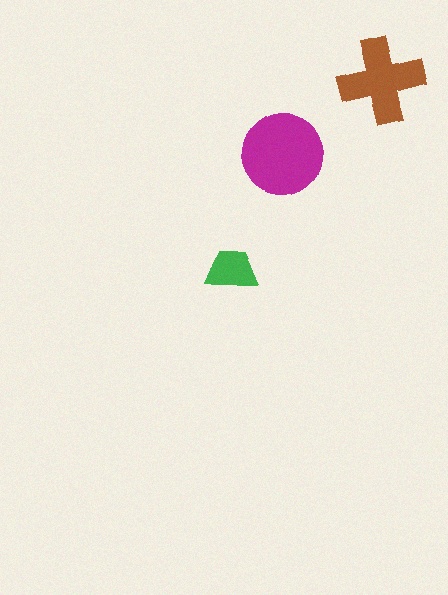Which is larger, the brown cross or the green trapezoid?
The brown cross.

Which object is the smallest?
The green trapezoid.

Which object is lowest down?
The green trapezoid is bottommost.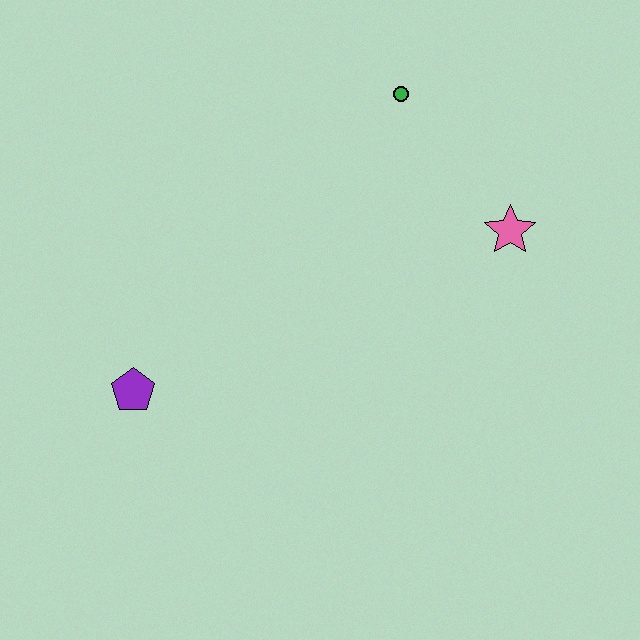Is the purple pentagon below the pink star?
Yes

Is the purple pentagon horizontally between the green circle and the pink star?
No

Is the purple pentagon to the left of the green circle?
Yes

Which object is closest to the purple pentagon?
The green circle is closest to the purple pentagon.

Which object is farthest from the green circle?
The purple pentagon is farthest from the green circle.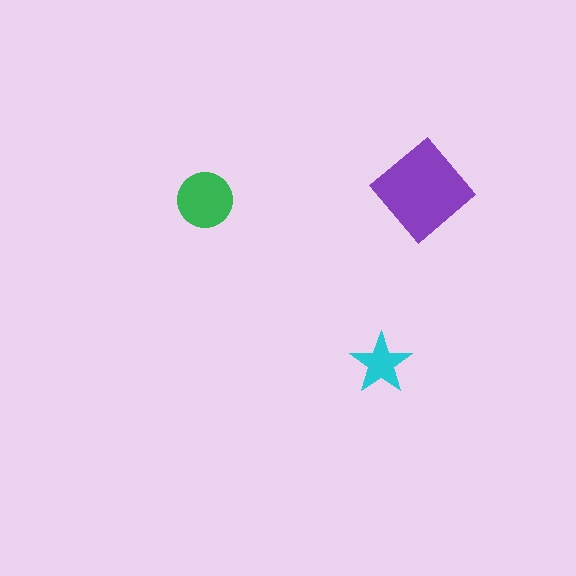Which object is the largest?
The purple diamond.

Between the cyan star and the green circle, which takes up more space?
The green circle.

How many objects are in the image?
There are 3 objects in the image.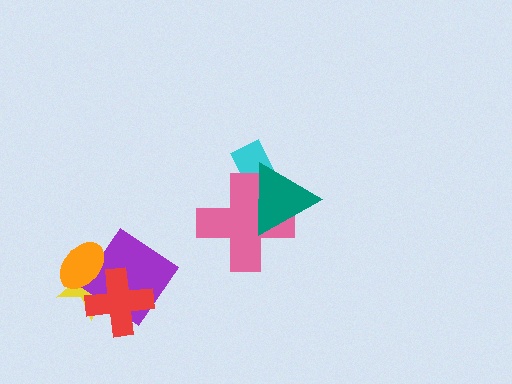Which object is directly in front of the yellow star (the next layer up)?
The purple diamond is directly in front of the yellow star.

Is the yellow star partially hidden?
Yes, it is partially covered by another shape.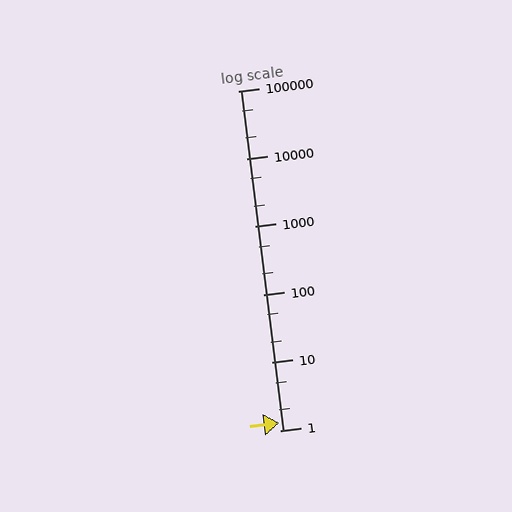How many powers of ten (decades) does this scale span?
The scale spans 5 decades, from 1 to 100000.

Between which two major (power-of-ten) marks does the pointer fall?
The pointer is between 1 and 10.